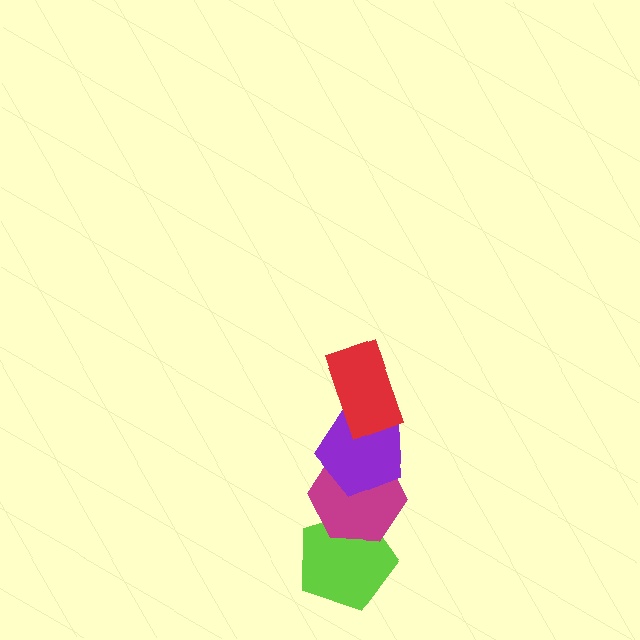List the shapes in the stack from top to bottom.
From top to bottom: the red rectangle, the purple pentagon, the magenta hexagon, the lime pentagon.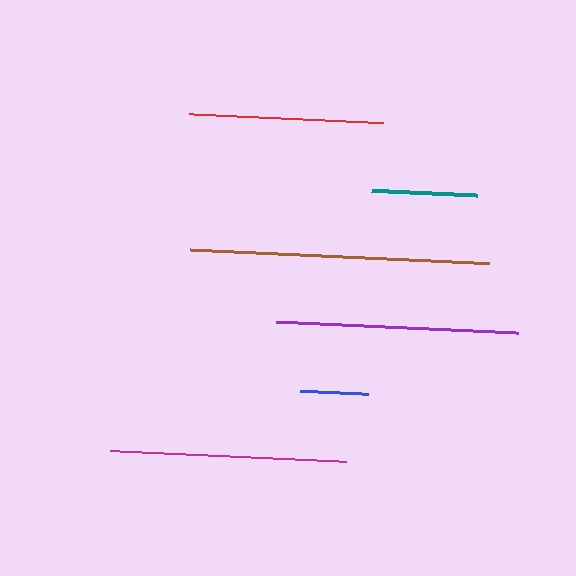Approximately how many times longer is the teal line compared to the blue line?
The teal line is approximately 1.6 times the length of the blue line.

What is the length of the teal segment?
The teal segment is approximately 106 pixels long.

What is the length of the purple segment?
The purple segment is approximately 242 pixels long.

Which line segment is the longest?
The brown line is the longest at approximately 300 pixels.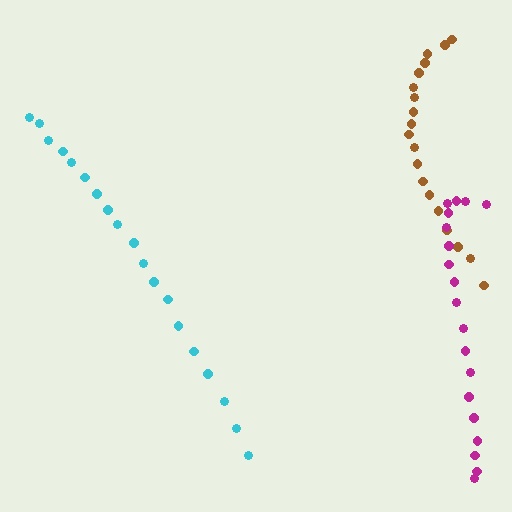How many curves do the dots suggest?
There are 3 distinct paths.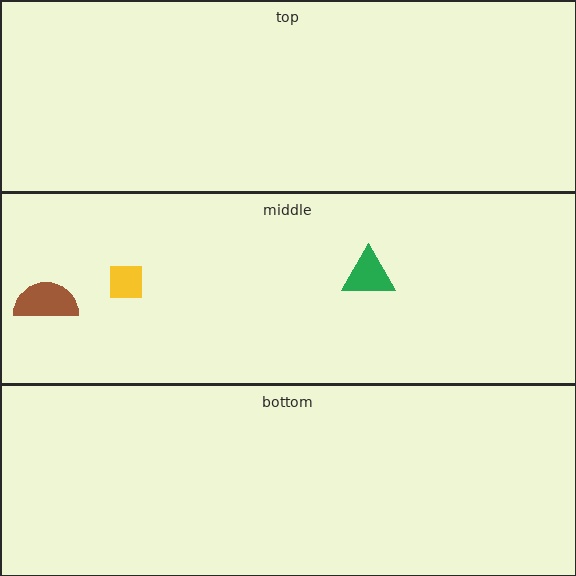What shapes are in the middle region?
The green triangle, the yellow square, the brown semicircle.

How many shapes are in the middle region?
3.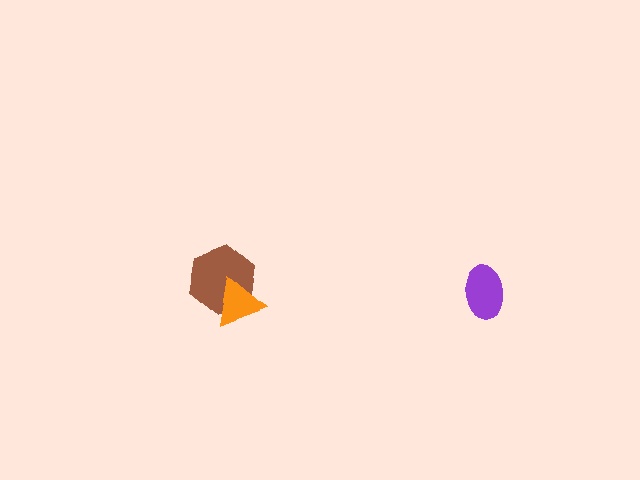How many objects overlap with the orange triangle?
1 object overlaps with the orange triangle.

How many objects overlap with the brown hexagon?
1 object overlaps with the brown hexagon.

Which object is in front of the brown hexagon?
The orange triangle is in front of the brown hexagon.